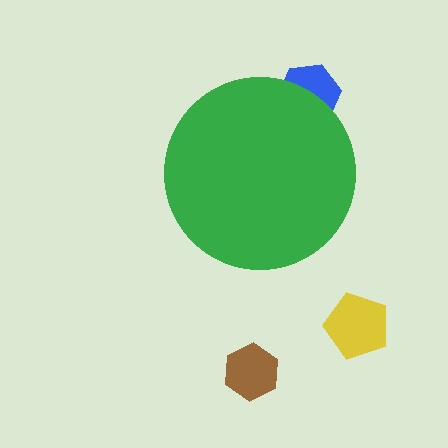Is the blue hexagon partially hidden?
Yes, the blue hexagon is partially hidden behind the green circle.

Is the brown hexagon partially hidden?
No, the brown hexagon is fully visible.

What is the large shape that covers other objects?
A green circle.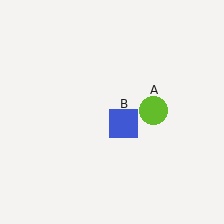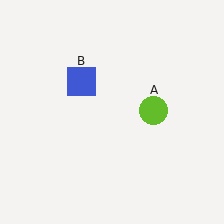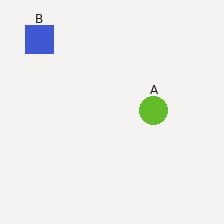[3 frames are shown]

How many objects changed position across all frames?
1 object changed position: blue square (object B).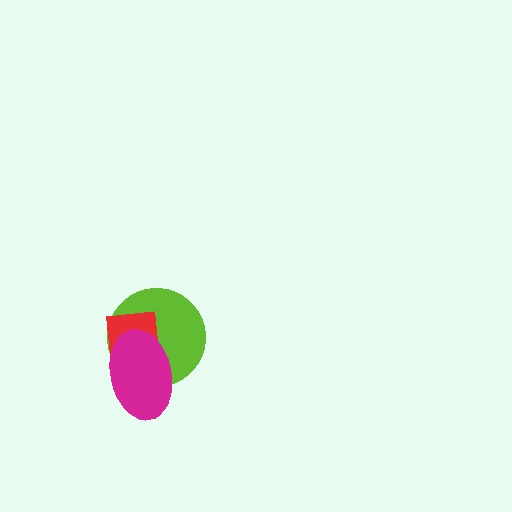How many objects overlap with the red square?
2 objects overlap with the red square.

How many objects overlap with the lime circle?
2 objects overlap with the lime circle.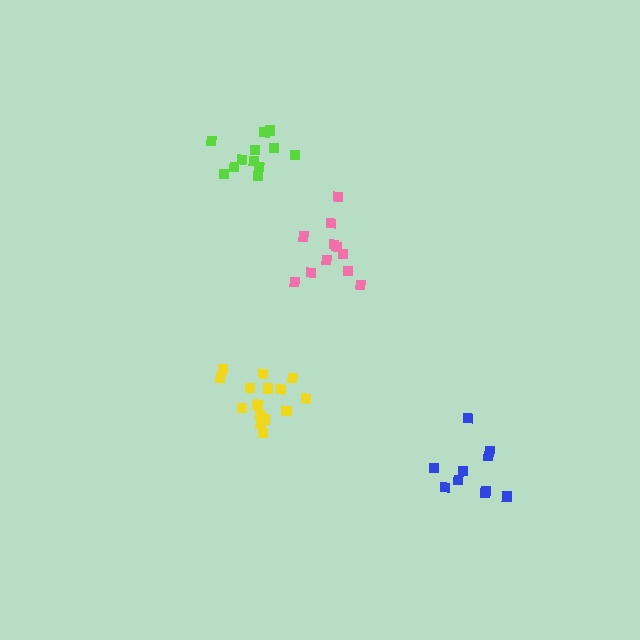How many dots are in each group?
Group 1: 12 dots, Group 2: 15 dots, Group 3: 10 dots, Group 4: 11 dots (48 total).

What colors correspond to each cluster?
The clusters are colored: lime, yellow, blue, pink.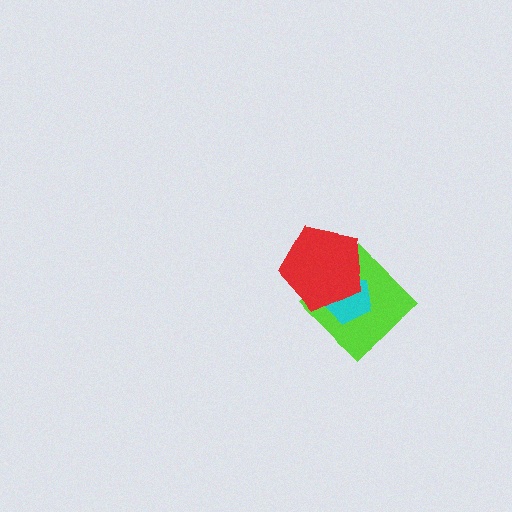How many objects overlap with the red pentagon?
2 objects overlap with the red pentagon.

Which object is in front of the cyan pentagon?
The red pentagon is in front of the cyan pentagon.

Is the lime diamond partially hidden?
Yes, it is partially covered by another shape.